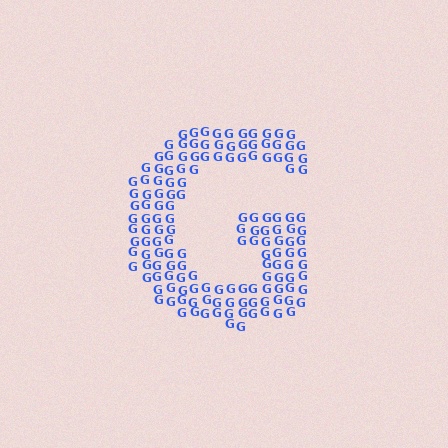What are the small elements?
The small elements are letter G's.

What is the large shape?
The large shape is the letter G.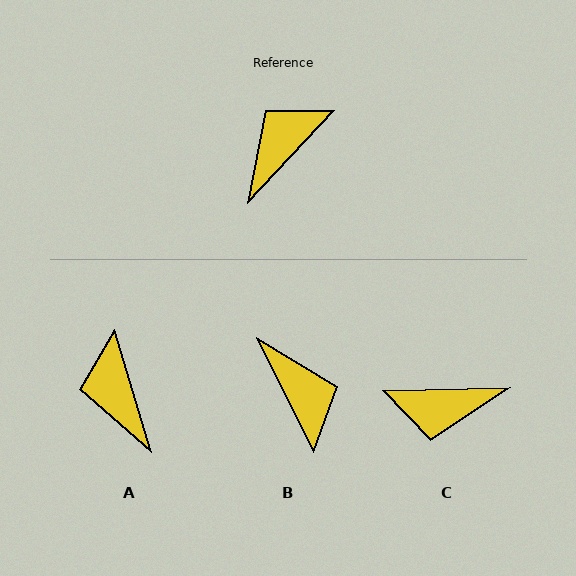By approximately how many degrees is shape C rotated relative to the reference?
Approximately 134 degrees counter-clockwise.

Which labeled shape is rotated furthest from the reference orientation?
C, about 134 degrees away.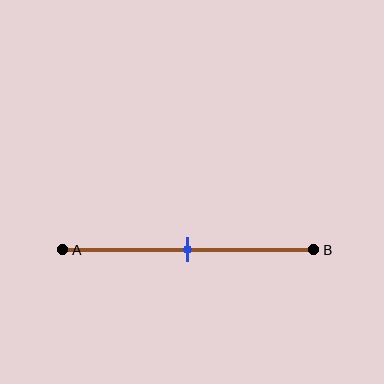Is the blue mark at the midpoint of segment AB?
Yes, the mark is approximately at the midpoint.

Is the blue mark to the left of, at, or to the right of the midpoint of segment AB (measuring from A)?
The blue mark is approximately at the midpoint of segment AB.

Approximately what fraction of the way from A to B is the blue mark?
The blue mark is approximately 50% of the way from A to B.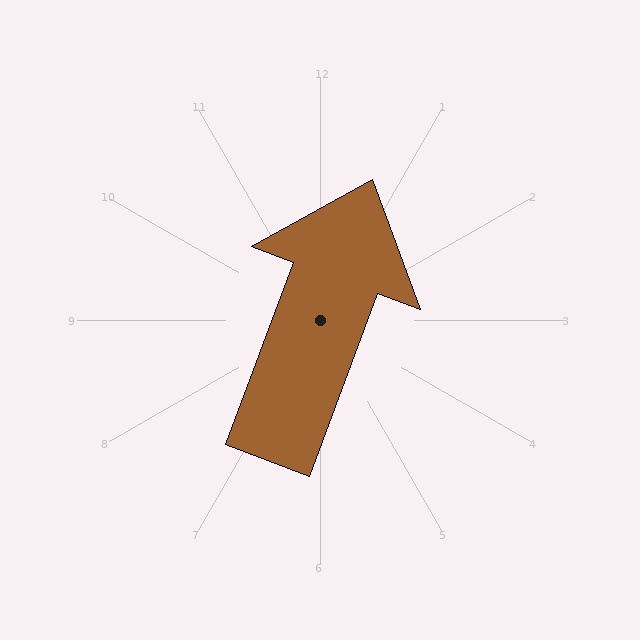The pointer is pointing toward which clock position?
Roughly 1 o'clock.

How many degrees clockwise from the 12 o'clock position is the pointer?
Approximately 20 degrees.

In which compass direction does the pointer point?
North.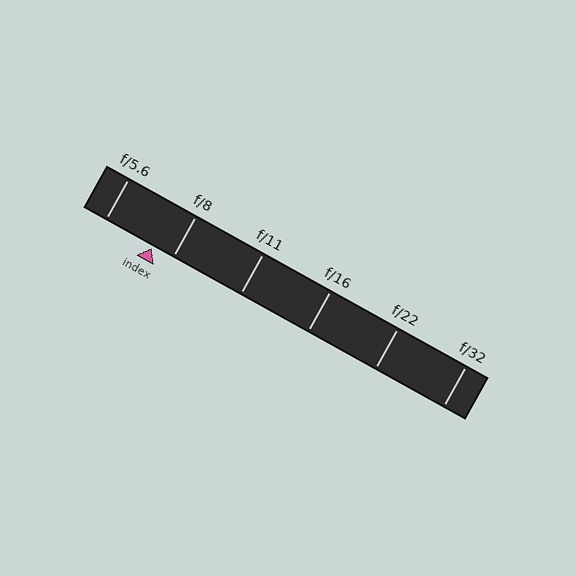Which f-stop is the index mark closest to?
The index mark is closest to f/8.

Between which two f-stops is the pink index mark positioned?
The index mark is between f/5.6 and f/8.